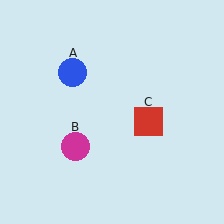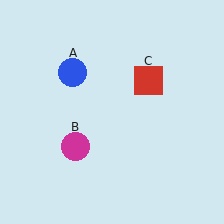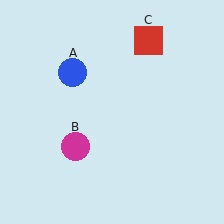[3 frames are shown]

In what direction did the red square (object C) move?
The red square (object C) moved up.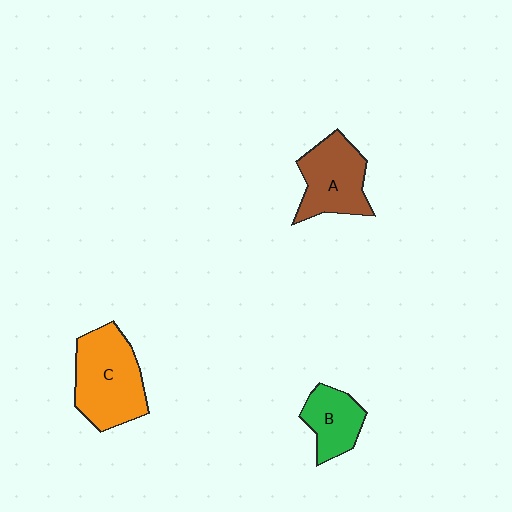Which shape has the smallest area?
Shape B (green).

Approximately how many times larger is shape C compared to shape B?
Approximately 1.8 times.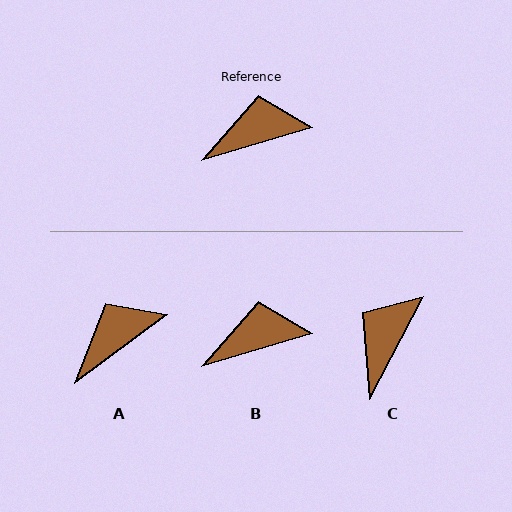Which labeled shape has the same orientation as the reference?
B.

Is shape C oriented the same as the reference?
No, it is off by about 45 degrees.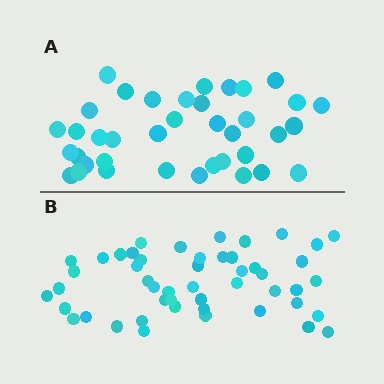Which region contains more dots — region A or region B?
Region B (the bottom region) has more dots.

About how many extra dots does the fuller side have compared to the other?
Region B has roughly 12 or so more dots than region A.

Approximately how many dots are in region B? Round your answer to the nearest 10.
About 50 dots. (The exact count is 49, which rounds to 50.)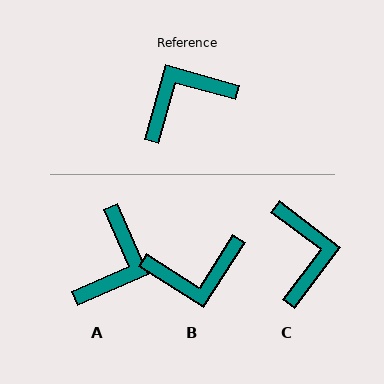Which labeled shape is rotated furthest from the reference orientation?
B, about 163 degrees away.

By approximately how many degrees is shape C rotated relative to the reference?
Approximately 112 degrees clockwise.